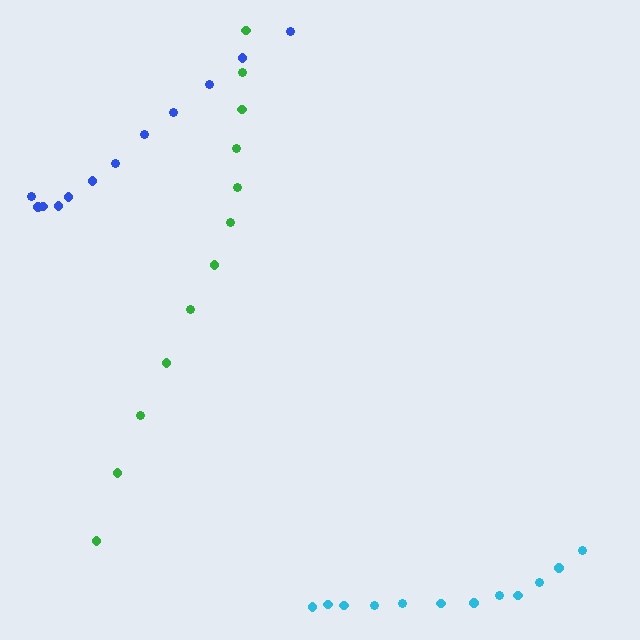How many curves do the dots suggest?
There are 3 distinct paths.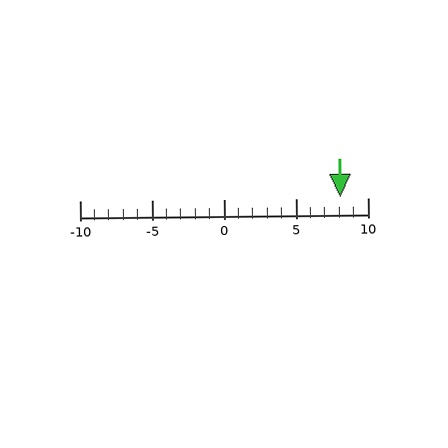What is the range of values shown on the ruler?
The ruler shows values from -10 to 10.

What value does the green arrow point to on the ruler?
The green arrow points to approximately 8.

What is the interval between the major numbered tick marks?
The major tick marks are spaced 5 units apart.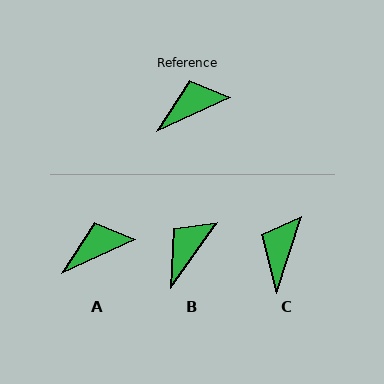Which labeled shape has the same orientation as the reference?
A.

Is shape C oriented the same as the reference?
No, it is off by about 47 degrees.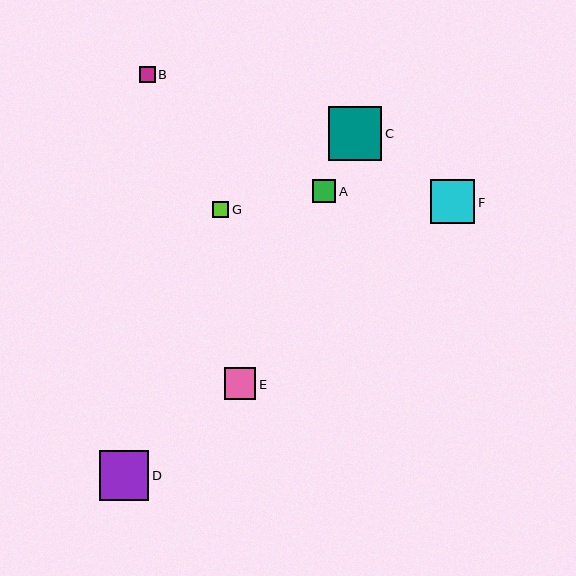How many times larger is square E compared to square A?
Square E is approximately 1.3 times the size of square A.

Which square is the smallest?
Square B is the smallest with a size of approximately 16 pixels.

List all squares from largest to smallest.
From largest to smallest: C, D, F, E, A, G, B.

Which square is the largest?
Square C is the largest with a size of approximately 53 pixels.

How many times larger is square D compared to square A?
Square D is approximately 2.1 times the size of square A.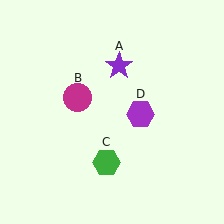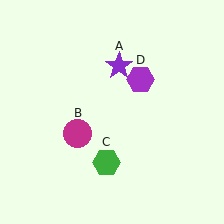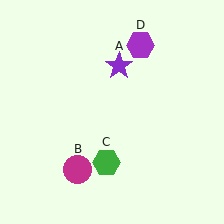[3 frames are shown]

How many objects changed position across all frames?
2 objects changed position: magenta circle (object B), purple hexagon (object D).